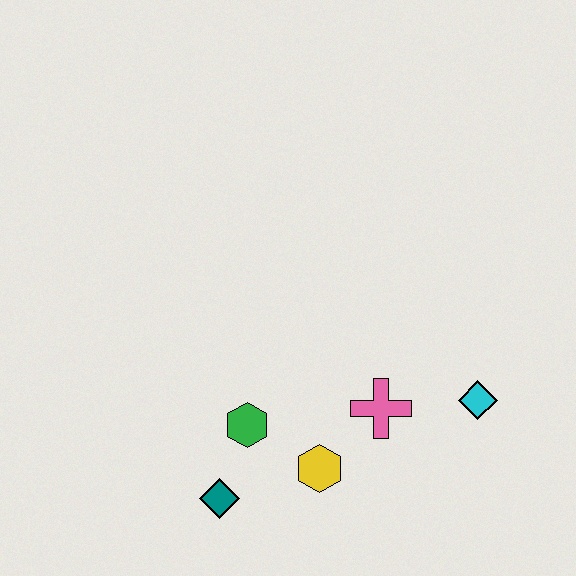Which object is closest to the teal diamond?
The green hexagon is closest to the teal diamond.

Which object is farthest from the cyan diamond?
The teal diamond is farthest from the cyan diamond.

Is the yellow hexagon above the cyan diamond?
No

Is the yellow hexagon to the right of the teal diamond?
Yes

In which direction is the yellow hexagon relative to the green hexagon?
The yellow hexagon is to the right of the green hexagon.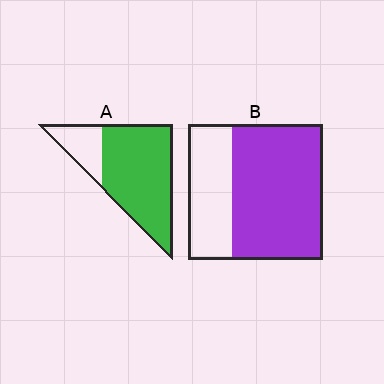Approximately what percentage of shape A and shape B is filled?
A is approximately 80% and B is approximately 65%.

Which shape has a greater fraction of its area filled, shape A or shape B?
Shape A.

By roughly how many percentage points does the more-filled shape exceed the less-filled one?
By roughly 10 percentage points (A over B).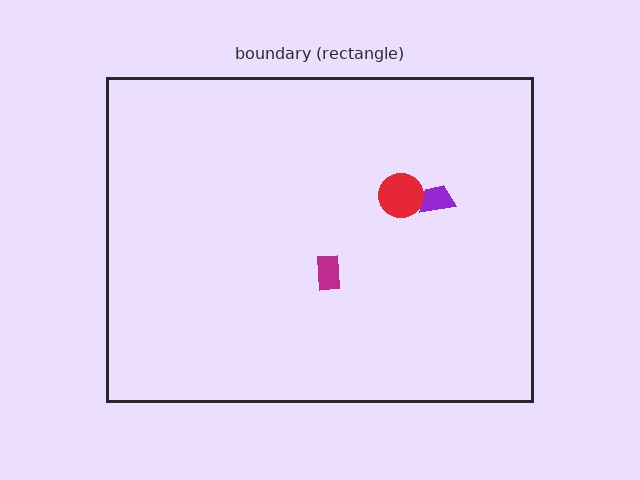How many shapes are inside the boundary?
3 inside, 0 outside.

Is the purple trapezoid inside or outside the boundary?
Inside.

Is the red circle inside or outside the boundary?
Inside.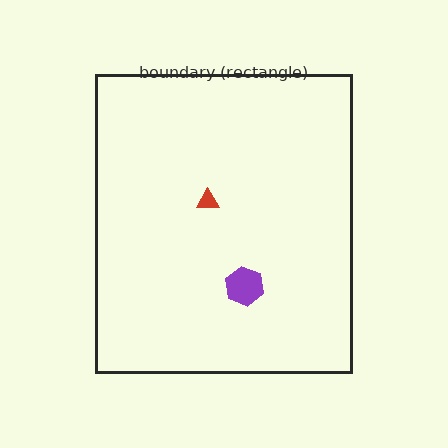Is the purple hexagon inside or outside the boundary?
Inside.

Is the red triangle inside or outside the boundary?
Inside.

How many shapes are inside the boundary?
2 inside, 0 outside.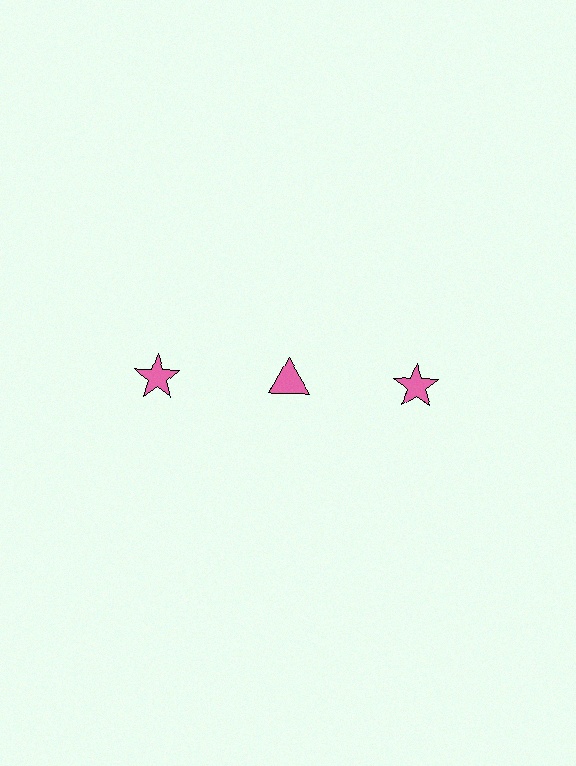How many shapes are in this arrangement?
There are 3 shapes arranged in a grid pattern.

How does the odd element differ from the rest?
It has a different shape: triangle instead of star.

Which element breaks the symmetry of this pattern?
The pink triangle in the top row, second from left column breaks the symmetry. All other shapes are pink stars.